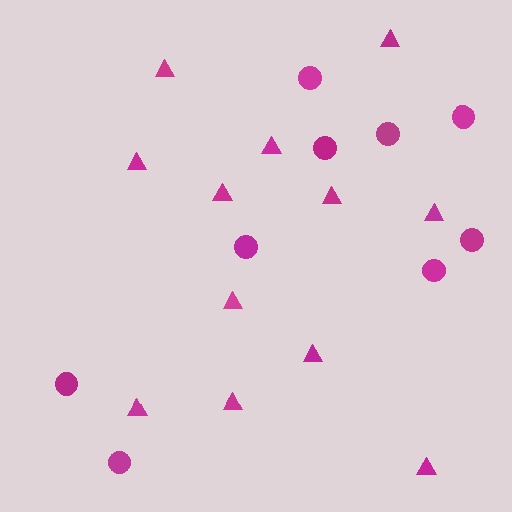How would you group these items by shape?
There are 2 groups: one group of triangles (12) and one group of circles (9).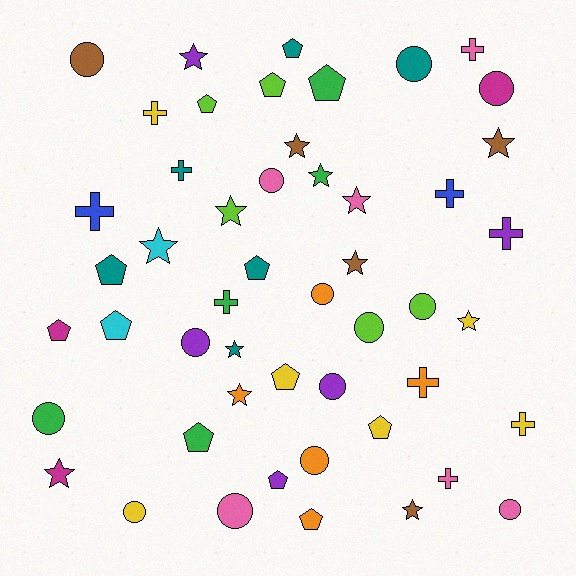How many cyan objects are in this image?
There are 2 cyan objects.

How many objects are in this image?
There are 50 objects.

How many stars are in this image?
There are 13 stars.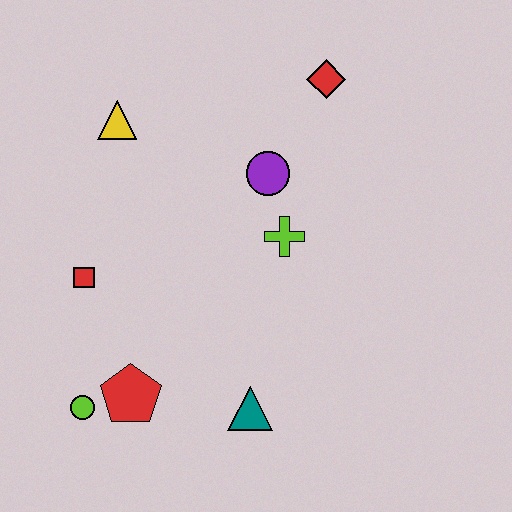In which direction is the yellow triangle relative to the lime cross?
The yellow triangle is to the left of the lime cross.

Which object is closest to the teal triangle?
The red pentagon is closest to the teal triangle.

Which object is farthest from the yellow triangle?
The teal triangle is farthest from the yellow triangle.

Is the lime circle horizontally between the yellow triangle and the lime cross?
No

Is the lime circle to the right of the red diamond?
No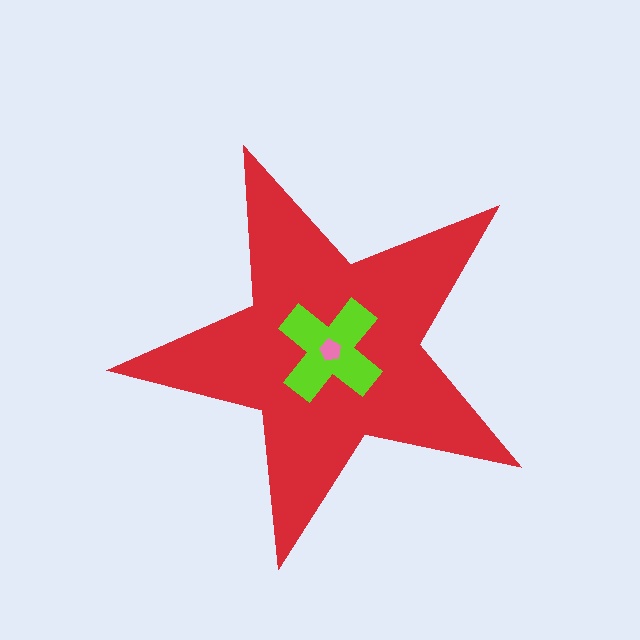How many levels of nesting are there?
3.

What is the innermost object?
The pink pentagon.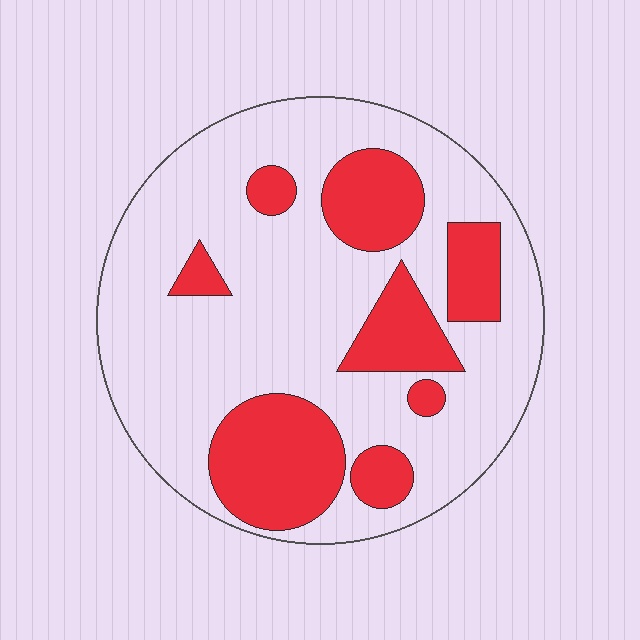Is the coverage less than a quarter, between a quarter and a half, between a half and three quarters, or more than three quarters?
Between a quarter and a half.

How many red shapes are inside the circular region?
8.